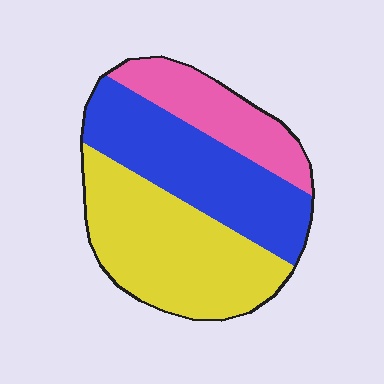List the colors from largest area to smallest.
From largest to smallest: yellow, blue, pink.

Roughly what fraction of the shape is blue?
Blue takes up between a quarter and a half of the shape.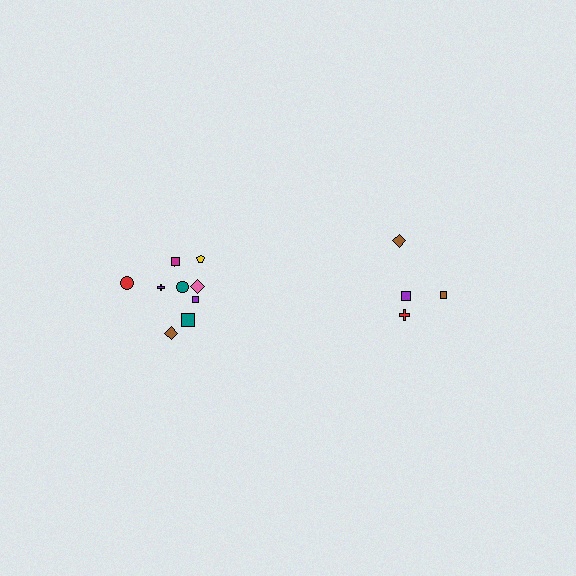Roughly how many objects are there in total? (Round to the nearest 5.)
Roughly 15 objects in total.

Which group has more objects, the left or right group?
The left group.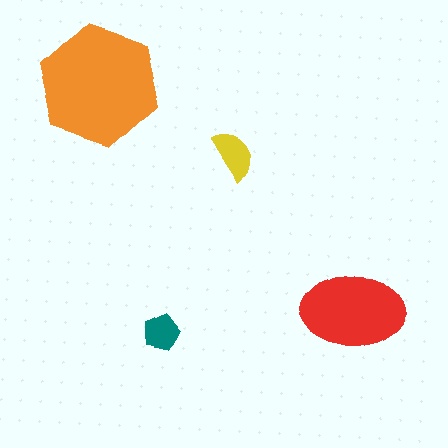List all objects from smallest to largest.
The teal pentagon, the yellow semicircle, the red ellipse, the orange hexagon.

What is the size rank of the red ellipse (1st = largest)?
2nd.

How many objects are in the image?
There are 4 objects in the image.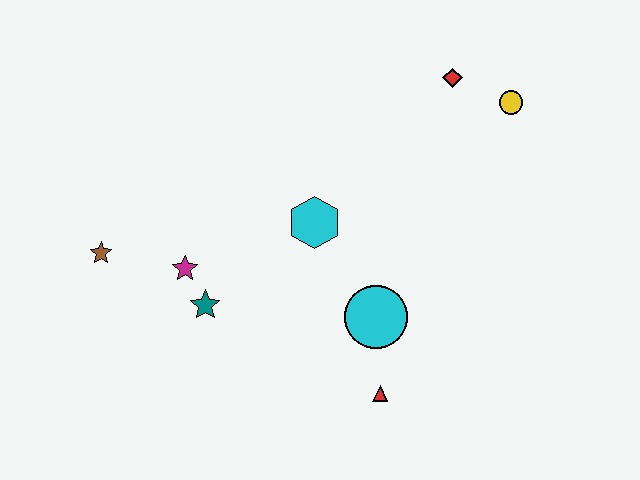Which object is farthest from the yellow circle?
The brown star is farthest from the yellow circle.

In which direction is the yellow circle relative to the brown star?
The yellow circle is to the right of the brown star.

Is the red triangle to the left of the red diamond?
Yes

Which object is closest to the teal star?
The magenta star is closest to the teal star.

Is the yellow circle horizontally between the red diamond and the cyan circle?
No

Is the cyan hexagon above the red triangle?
Yes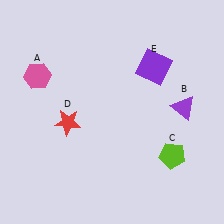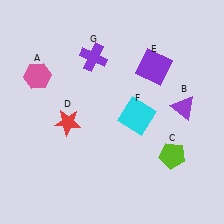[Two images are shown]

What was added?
A cyan square (F), a purple cross (G) were added in Image 2.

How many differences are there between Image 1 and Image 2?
There are 2 differences between the two images.